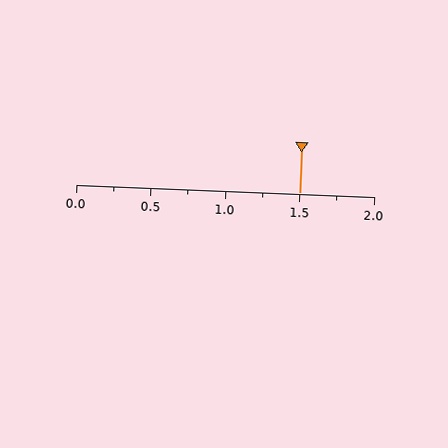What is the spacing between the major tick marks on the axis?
The major ticks are spaced 0.5 apart.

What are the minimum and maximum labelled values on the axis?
The axis runs from 0.0 to 2.0.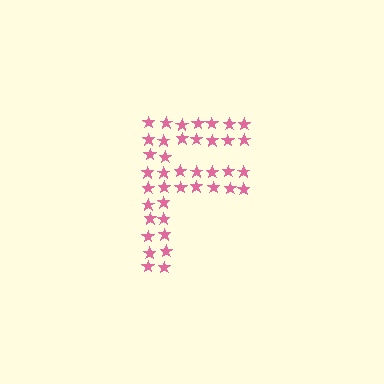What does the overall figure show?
The overall figure shows the letter F.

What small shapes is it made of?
It is made of small stars.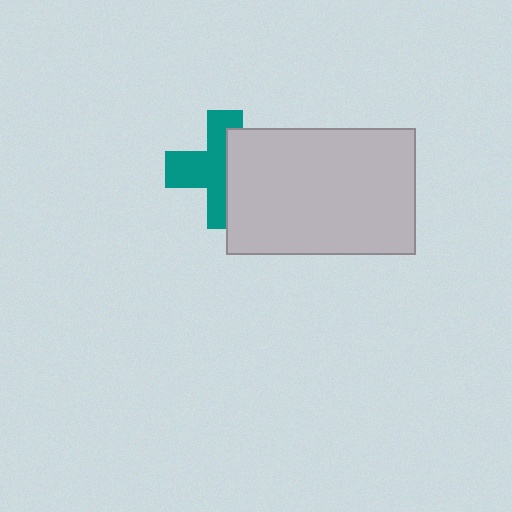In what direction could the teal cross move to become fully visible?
The teal cross could move left. That would shift it out from behind the light gray rectangle entirely.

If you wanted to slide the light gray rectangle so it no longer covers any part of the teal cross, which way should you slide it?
Slide it right — that is the most direct way to separate the two shapes.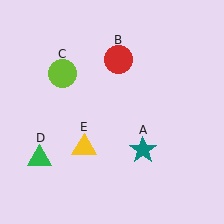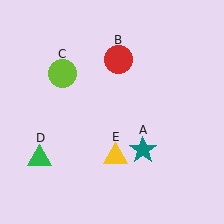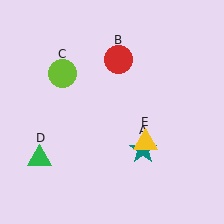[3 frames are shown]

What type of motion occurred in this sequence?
The yellow triangle (object E) rotated counterclockwise around the center of the scene.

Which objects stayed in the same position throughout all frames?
Teal star (object A) and red circle (object B) and lime circle (object C) and green triangle (object D) remained stationary.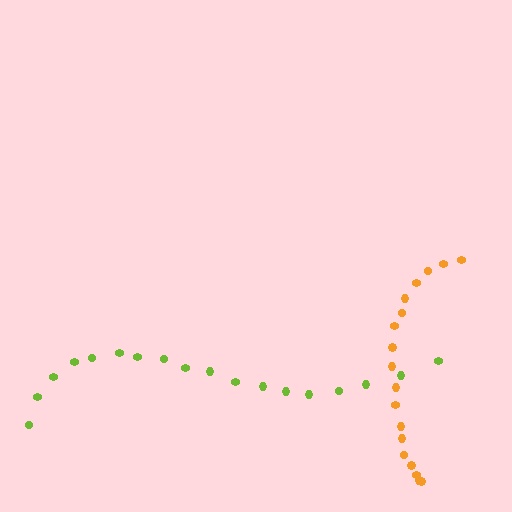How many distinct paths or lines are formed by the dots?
There are 2 distinct paths.